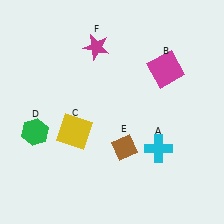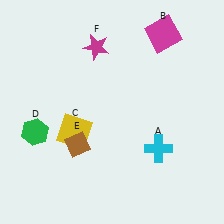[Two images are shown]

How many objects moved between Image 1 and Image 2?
2 objects moved between the two images.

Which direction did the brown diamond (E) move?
The brown diamond (E) moved left.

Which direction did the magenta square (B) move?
The magenta square (B) moved up.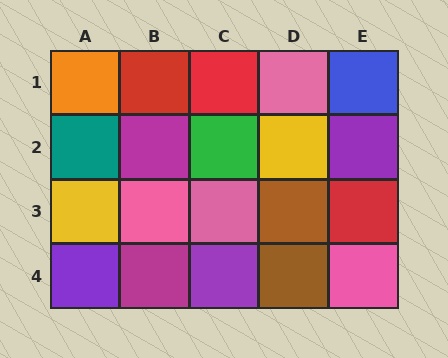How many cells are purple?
3 cells are purple.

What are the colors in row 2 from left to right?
Teal, magenta, green, yellow, purple.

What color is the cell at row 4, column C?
Purple.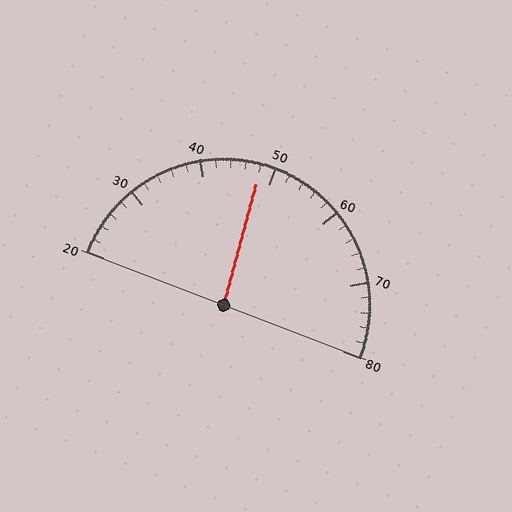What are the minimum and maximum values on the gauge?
The gauge ranges from 20 to 80.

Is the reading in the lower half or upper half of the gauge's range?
The reading is in the lower half of the range (20 to 80).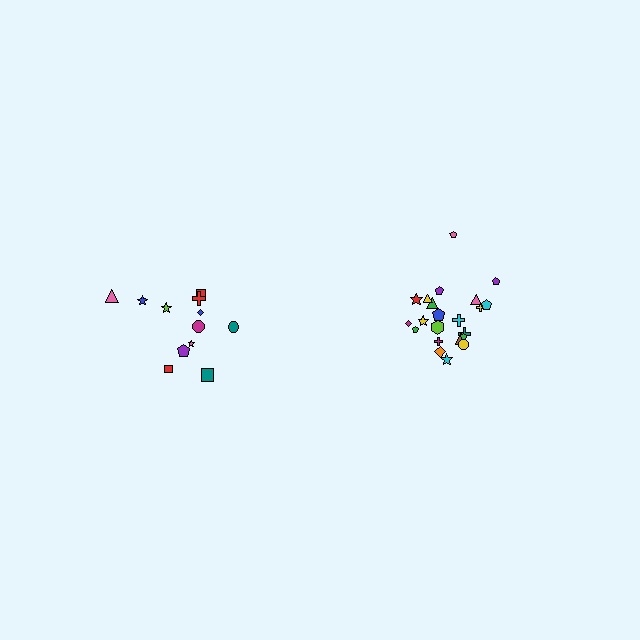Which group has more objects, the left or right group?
The right group.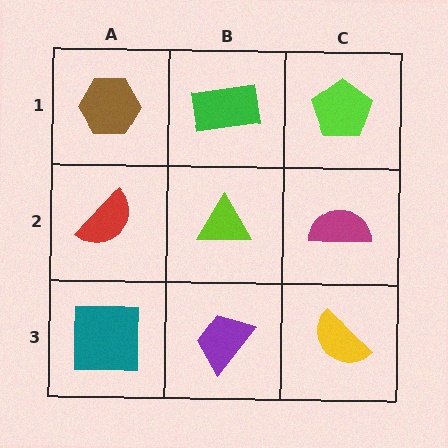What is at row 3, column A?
A teal square.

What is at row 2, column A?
A red semicircle.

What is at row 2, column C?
A magenta semicircle.